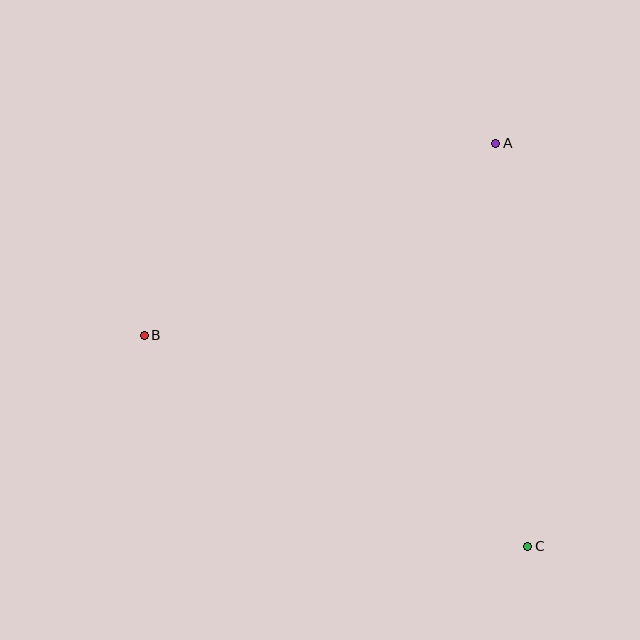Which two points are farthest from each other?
Points B and C are farthest from each other.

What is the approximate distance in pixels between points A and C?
The distance between A and C is approximately 404 pixels.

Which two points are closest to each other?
Points A and B are closest to each other.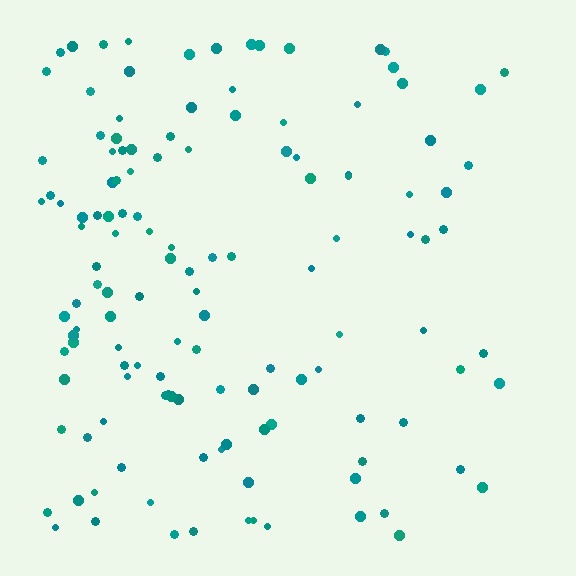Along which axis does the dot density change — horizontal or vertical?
Horizontal.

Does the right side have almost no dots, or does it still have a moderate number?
Still a moderate number, just noticeably fewer than the left.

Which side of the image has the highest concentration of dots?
The left.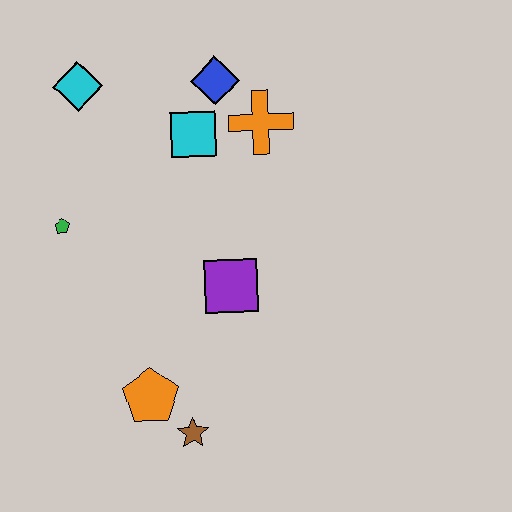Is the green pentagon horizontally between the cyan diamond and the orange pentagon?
No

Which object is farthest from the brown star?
The cyan diamond is farthest from the brown star.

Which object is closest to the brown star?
The orange pentagon is closest to the brown star.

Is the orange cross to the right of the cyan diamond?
Yes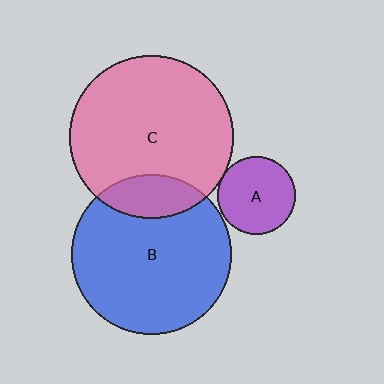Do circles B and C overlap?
Yes.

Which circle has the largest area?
Circle C (pink).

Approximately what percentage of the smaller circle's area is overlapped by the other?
Approximately 15%.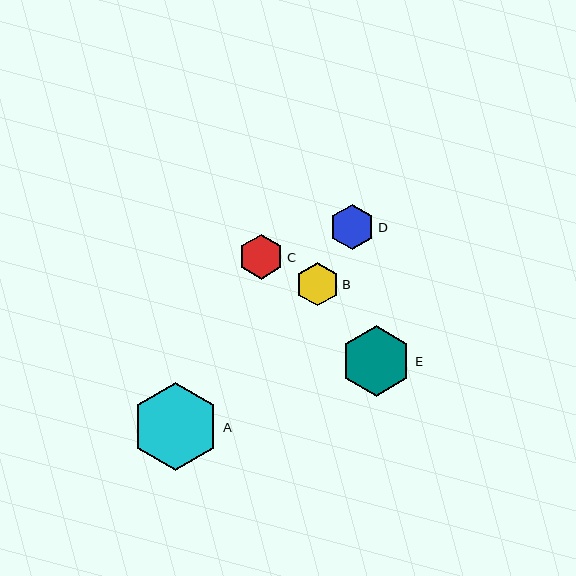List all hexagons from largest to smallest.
From largest to smallest: A, E, D, C, B.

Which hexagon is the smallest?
Hexagon B is the smallest with a size of approximately 43 pixels.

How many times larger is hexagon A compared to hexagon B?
Hexagon A is approximately 2.0 times the size of hexagon B.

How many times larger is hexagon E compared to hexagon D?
Hexagon E is approximately 1.6 times the size of hexagon D.